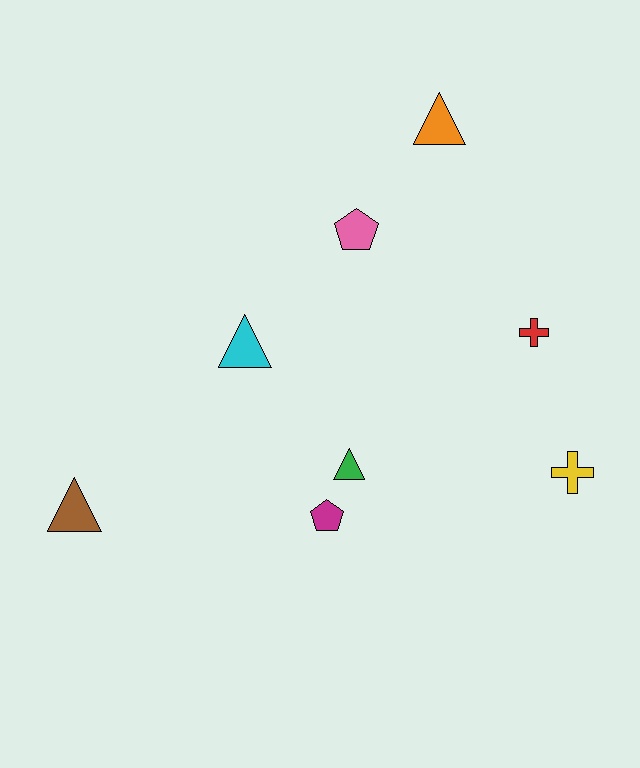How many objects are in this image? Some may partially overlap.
There are 8 objects.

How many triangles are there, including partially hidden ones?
There are 4 triangles.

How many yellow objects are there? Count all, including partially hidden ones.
There is 1 yellow object.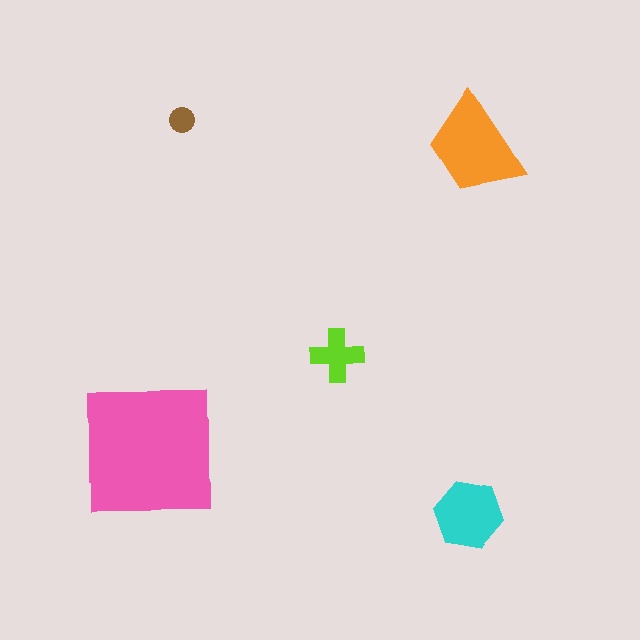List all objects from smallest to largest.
The brown circle, the lime cross, the cyan hexagon, the orange trapezoid, the pink square.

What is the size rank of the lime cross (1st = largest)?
4th.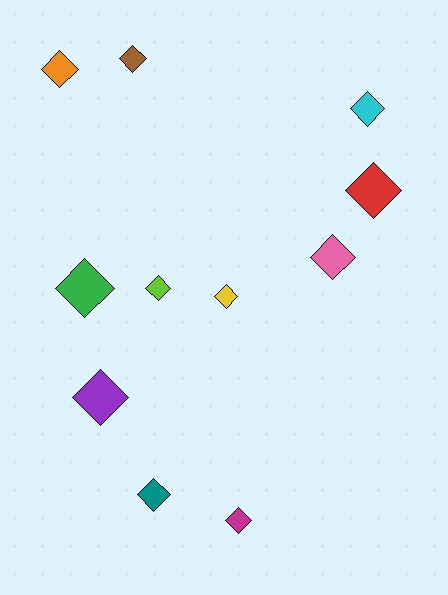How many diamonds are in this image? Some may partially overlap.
There are 11 diamonds.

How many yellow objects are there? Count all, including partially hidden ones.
There is 1 yellow object.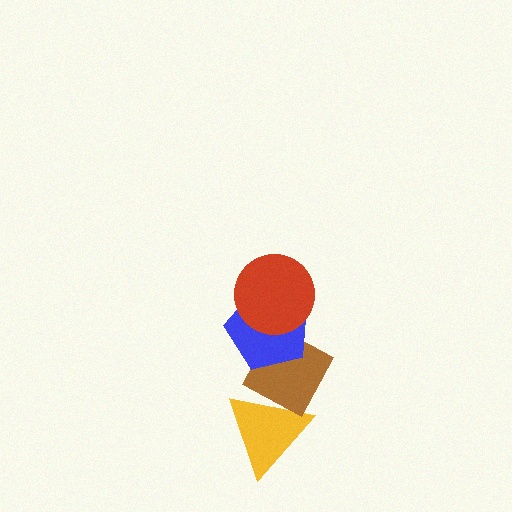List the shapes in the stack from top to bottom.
From top to bottom: the red circle, the blue pentagon, the brown diamond, the yellow triangle.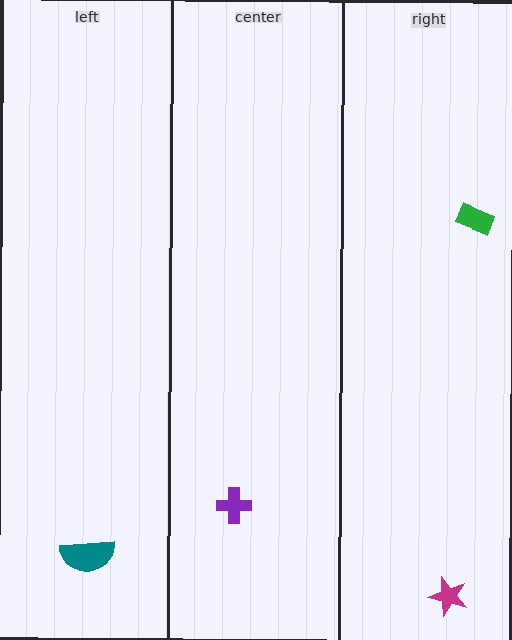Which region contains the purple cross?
The center region.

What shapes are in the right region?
The green rectangle, the magenta star.